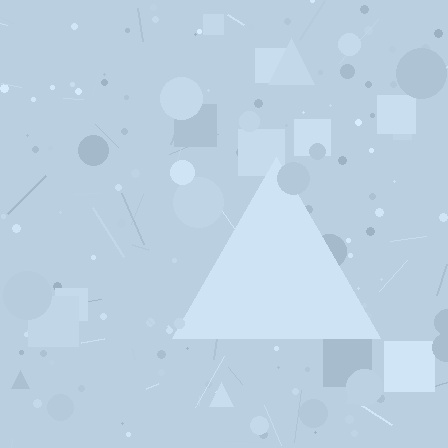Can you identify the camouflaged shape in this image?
The camouflaged shape is a triangle.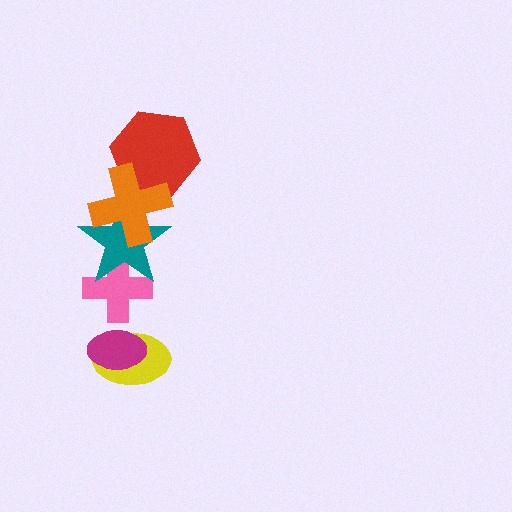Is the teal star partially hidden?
Yes, it is partially covered by another shape.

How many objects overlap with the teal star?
2 objects overlap with the teal star.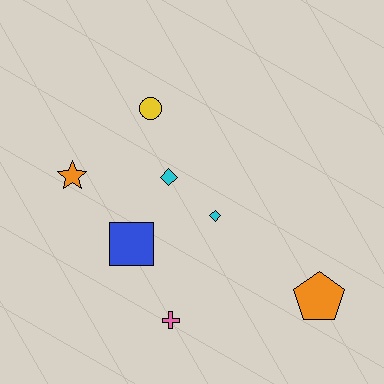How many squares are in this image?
There is 1 square.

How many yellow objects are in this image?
There is 1 yellow object.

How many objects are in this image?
There are 7 objects.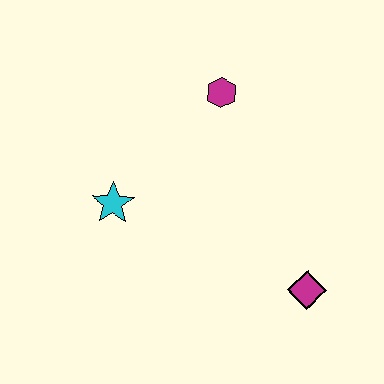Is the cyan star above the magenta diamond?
Yes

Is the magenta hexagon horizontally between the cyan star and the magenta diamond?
Yes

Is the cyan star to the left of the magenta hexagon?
Yes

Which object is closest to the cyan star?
The magenta hexagon is closest to the cyan star.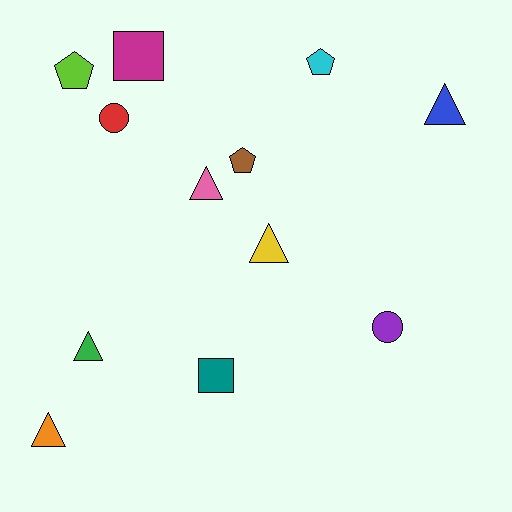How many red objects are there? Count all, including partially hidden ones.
There is 1 red object.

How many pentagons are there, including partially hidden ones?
There are 3 pentagons.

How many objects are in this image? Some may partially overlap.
There are 12 objects.